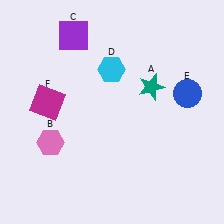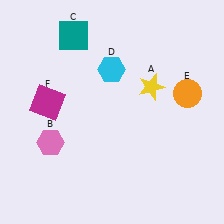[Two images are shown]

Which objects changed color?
A changed from teal to yellow. C changed from purple to teal. E changed from blue to orange.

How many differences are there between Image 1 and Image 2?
There are 3 differences between the two images.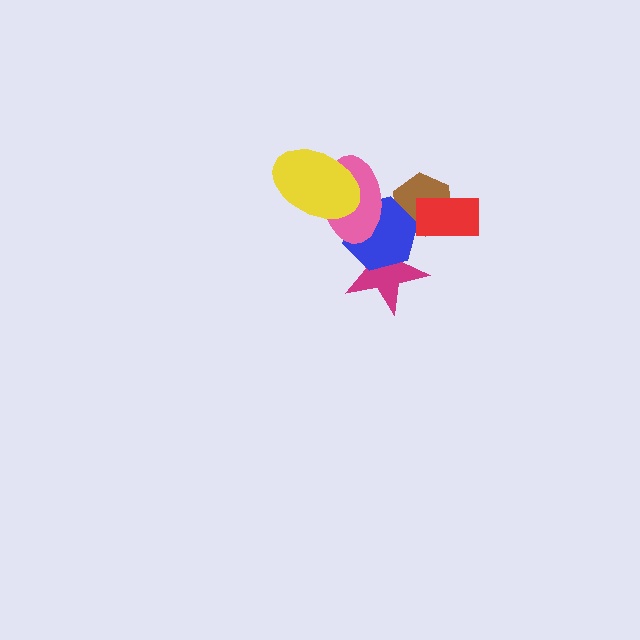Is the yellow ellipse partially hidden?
No, no other shape covers it.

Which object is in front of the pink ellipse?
The yellow ellipse is in front of the pink ellipse.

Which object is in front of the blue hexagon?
The pink ellipse is in front of the blue hexagon.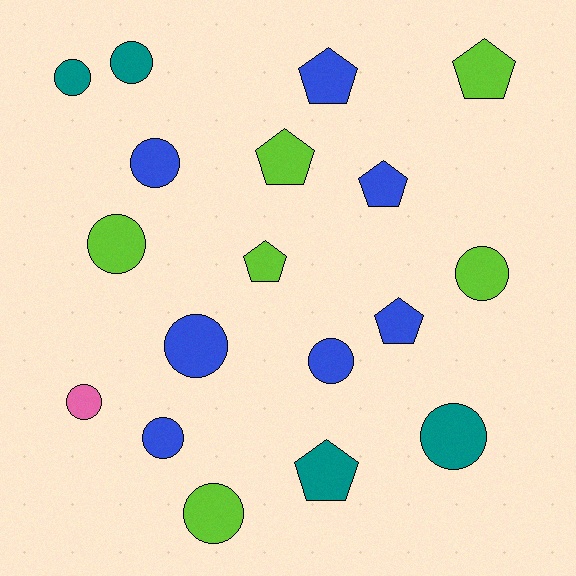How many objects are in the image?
There are 18 objects.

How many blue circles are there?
There are 4 blue circles.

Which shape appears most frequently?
Circle, with 11 objects.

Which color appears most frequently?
Blue, with 7 objects.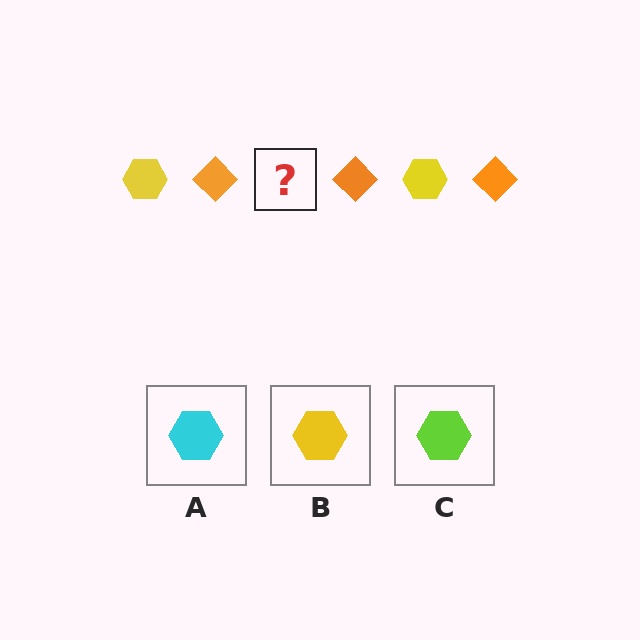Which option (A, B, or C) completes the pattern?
B.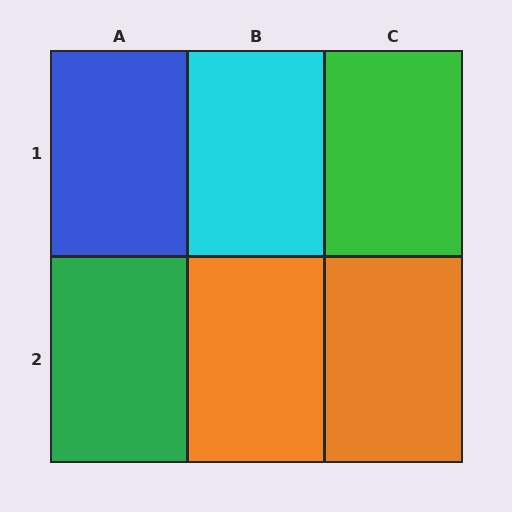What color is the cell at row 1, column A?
Blue.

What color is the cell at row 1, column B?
Cyan.